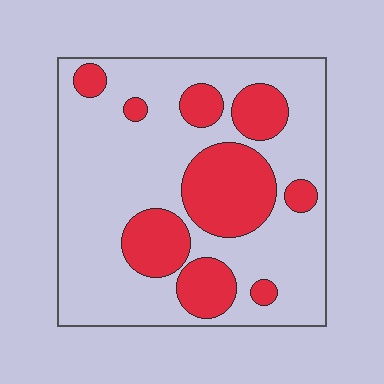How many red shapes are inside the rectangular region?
9.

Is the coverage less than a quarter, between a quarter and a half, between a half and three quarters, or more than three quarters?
Between a quarter and a half.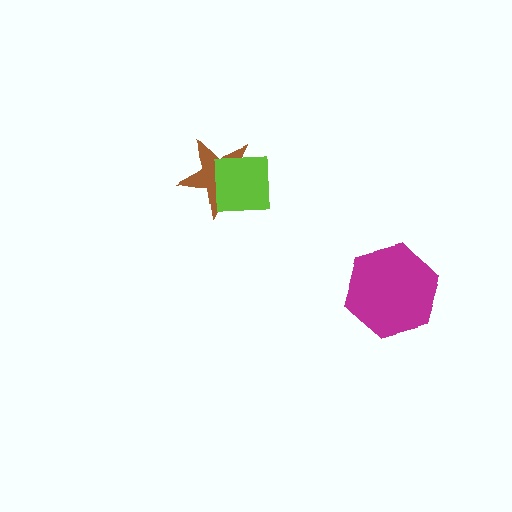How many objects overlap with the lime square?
1 object overlaps with the lime square.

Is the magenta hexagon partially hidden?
No, no other shape covers it.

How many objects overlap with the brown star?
1 object overlaps with the brown star.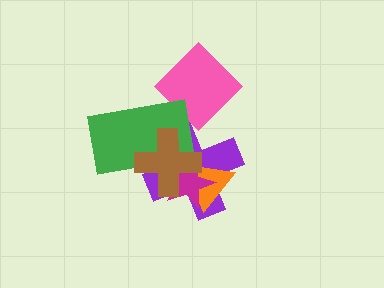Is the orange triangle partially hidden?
Yes, it is partially covered by another shape.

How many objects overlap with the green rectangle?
4 objects overlap with the green rectangle.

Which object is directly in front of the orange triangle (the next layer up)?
The magenta star is directly in front of the orange triangle.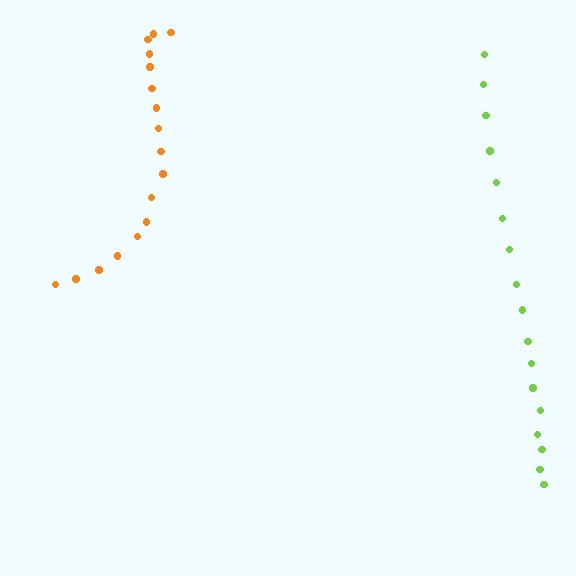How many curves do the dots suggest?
There are 2 distinct paths.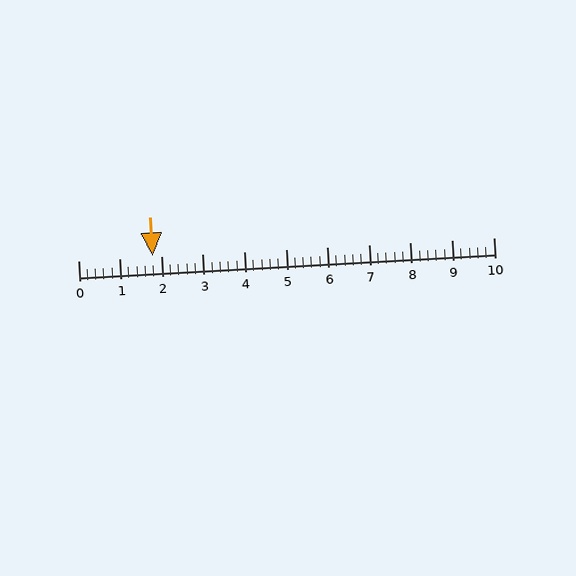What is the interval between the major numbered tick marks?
The major tick marks are spaced 1 units apart.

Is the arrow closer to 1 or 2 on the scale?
The arrow is closer to 2.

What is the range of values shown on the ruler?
The ruler shows values from 0 to 10.